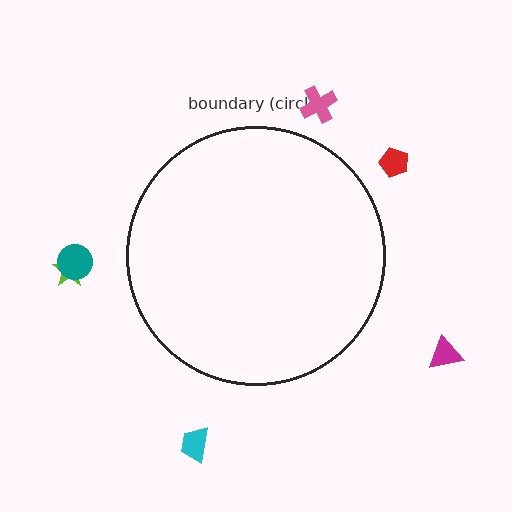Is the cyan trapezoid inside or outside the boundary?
Outside.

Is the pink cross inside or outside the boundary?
Outside.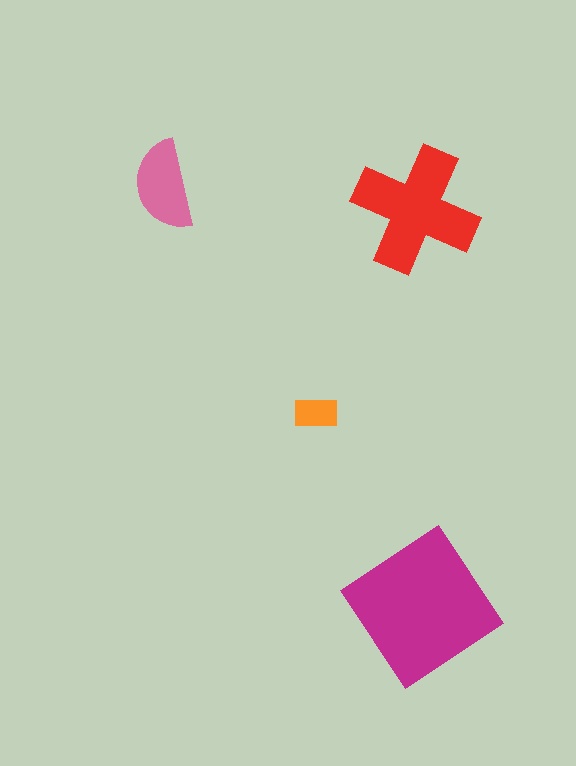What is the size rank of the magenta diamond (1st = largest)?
1st.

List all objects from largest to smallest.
The magenta diamond, the red cross, the pink semicircle, the orange rectangle.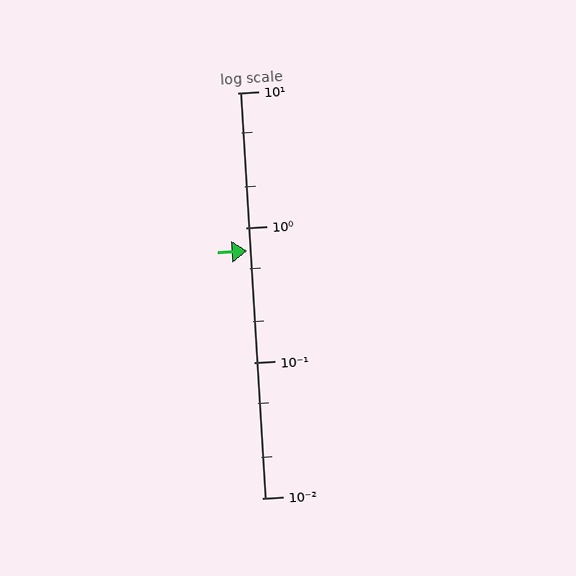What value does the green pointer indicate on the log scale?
The pointer indicates approximately 0.67.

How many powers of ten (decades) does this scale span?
The scale spans 3 decades, from 0.01 to 10.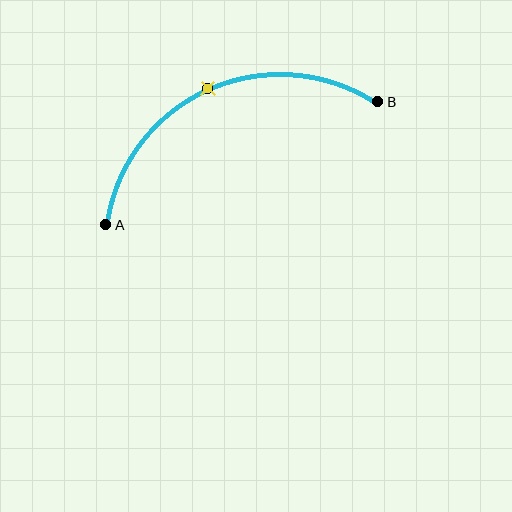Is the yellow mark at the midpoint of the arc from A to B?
Yes. The yellow mark lies on the arc at equal arc-length from both A and B — it is the arc midpoint.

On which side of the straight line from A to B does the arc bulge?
The arc bulges above the straight line connecting A and B.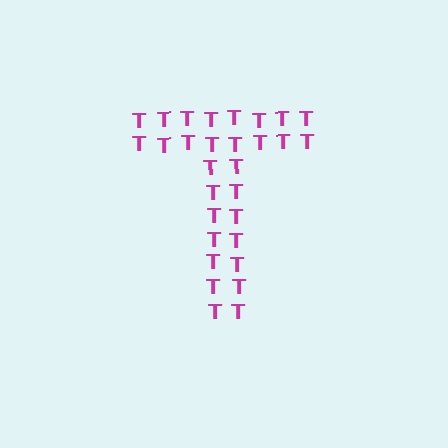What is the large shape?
The large shape is the letter T.